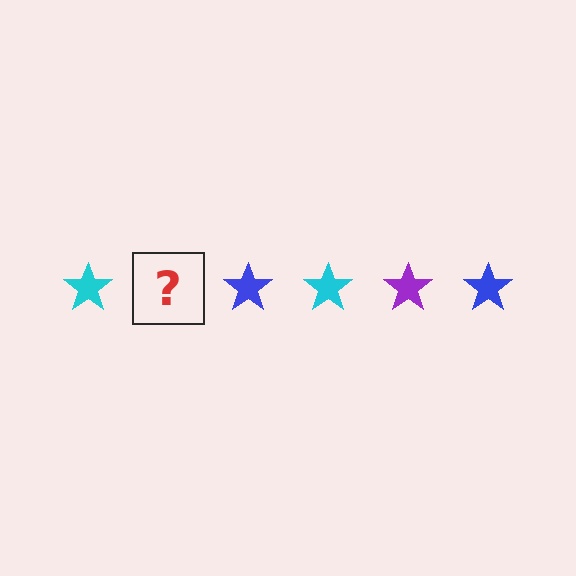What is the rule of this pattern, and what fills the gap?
The rule is that the pattern cycles through cyan, purple, blue stars. The gap should be filled with a purple star.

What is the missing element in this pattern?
The missing element is a purple star.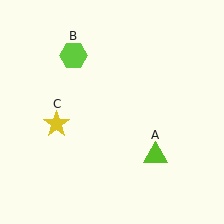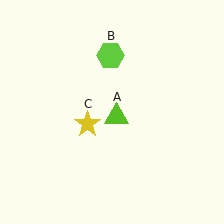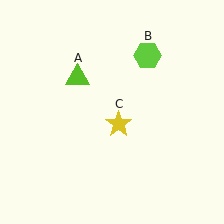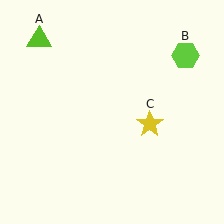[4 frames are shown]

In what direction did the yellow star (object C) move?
The yellow star (object C) moved right.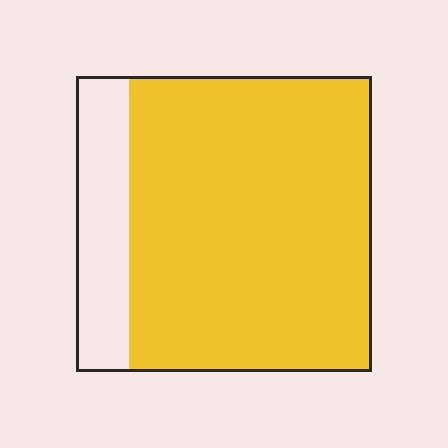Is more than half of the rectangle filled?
Yes.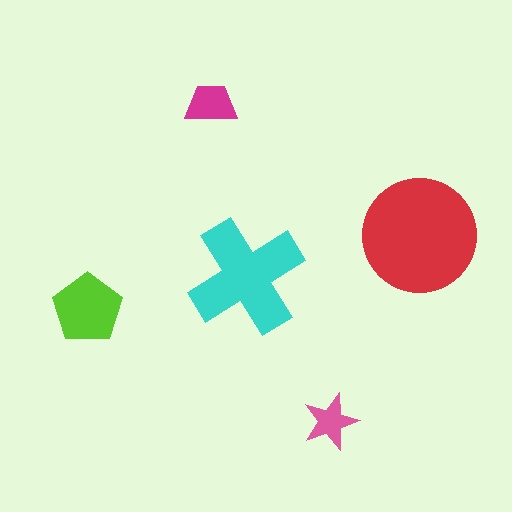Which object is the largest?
The red circle.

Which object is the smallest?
The pink star.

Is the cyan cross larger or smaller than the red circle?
Smaller.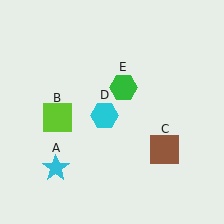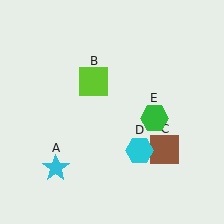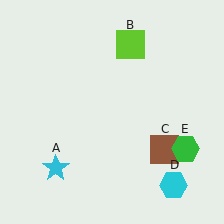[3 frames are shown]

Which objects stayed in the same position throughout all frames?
Cyan star (object A) and brown square (object C) remained stationary.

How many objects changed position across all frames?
3 objects changed position: lime square (object B), cyan hexagon (object D), green hexagon (object E).